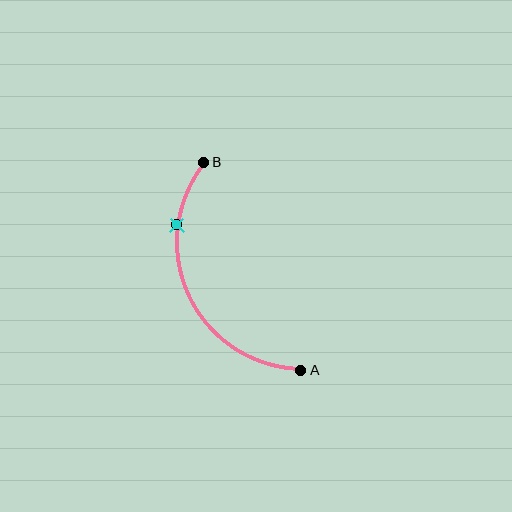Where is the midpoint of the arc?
The arc midpoint is the point on the curve farthest from the straight line joining A and B. It sits to the left of that line.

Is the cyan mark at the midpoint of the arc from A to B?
No. The cyan mark lies on the arc but is closer to endpoint B. The arc midpoint would be at the point on the curve equidistant along the arc from both A and B.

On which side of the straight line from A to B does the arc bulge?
The arc bulges to the left of the straight line connecting A and B.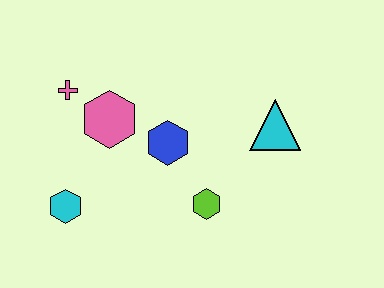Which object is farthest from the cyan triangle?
The cyan hexagon is farthest from the cyan triangle.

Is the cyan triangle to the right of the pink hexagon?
Yes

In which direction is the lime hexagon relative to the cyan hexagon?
The lime hexagon is to the right of the cyan hexagon.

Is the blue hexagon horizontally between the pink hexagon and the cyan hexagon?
No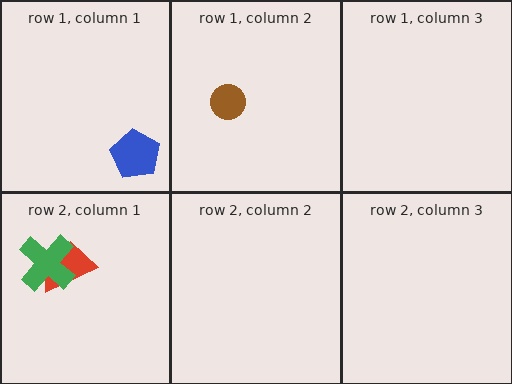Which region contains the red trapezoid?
The row 2, column 1 region.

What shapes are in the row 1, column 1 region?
The blue pentagon.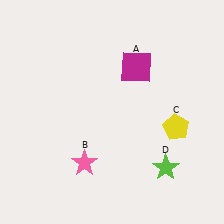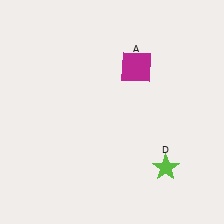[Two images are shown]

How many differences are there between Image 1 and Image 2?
There are 2 differences between the two images.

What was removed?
The pink star (B), the yellow pentagon (C) were removed in Image 2.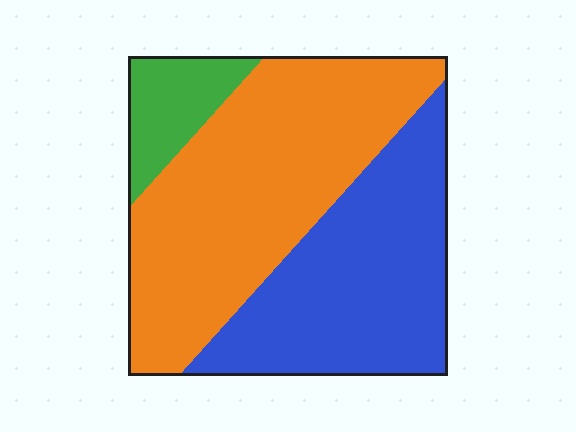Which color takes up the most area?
Orange, at roughly 50%.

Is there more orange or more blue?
Orange.